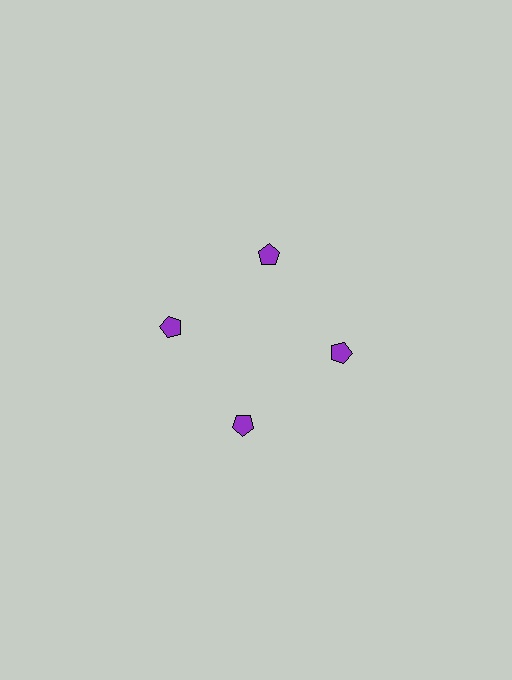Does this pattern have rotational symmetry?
Yes, this pattern has 4-fold rotational symmetry. It looks the same after rotating 90 degrees around the center.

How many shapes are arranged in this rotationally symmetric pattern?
There are 4 shapes, arranged in 4 groups of 1.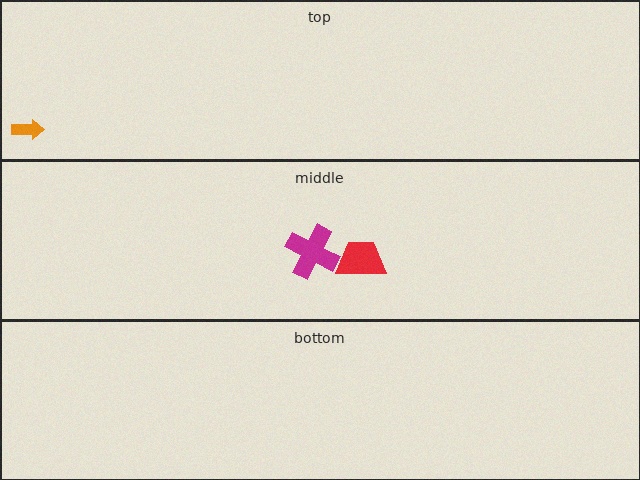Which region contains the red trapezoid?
The middle region.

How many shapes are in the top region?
1.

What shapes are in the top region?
The orange arrow.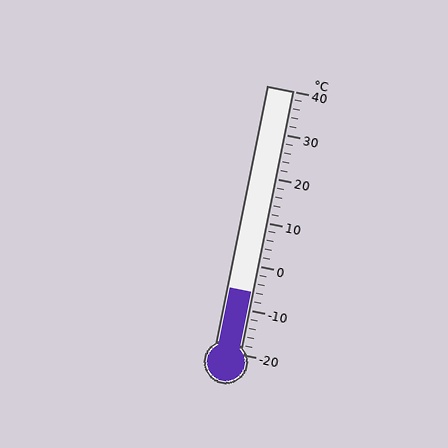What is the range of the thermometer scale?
The thermometer scale ranges from -20°C to 40°C.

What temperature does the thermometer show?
The thermometer shows approximately -6°C.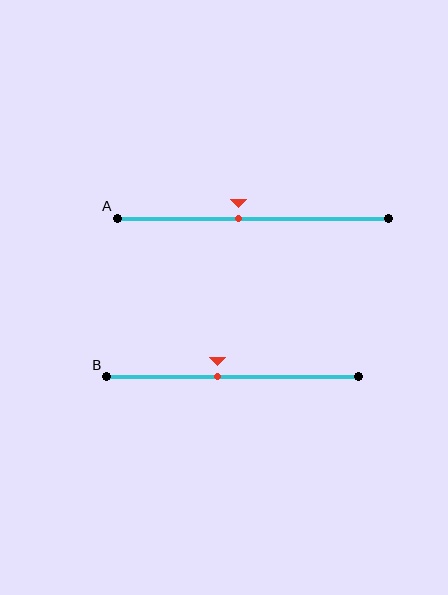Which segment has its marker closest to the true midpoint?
Segment A has its marker closest to the true midpoint.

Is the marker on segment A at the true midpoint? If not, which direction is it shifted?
No, the marker on segment A is shifted to the left by about 5% of the segment length.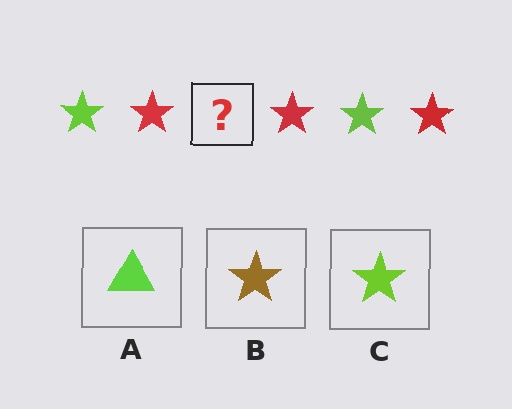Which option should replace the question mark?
Option C.